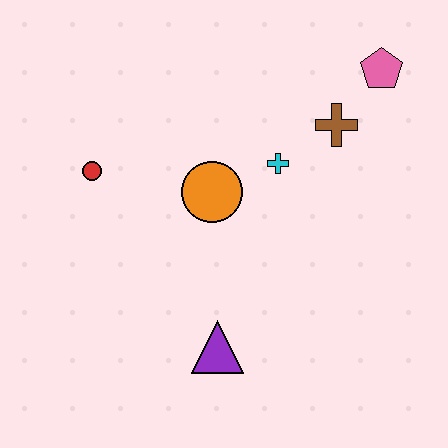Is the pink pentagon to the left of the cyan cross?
No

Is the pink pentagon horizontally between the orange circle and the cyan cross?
No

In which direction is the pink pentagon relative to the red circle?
The pink pentagon is to the right of the red circle.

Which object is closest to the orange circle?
The cyan cross is closest to the orange circle.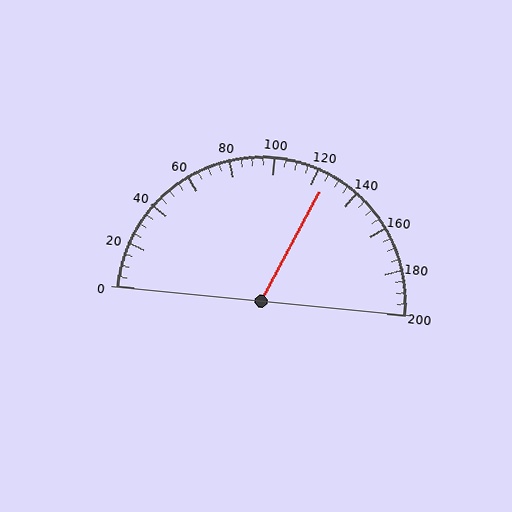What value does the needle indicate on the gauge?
The needle indicates approximately 125.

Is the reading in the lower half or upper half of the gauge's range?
The reading is in the upper half of the range (0 to 200).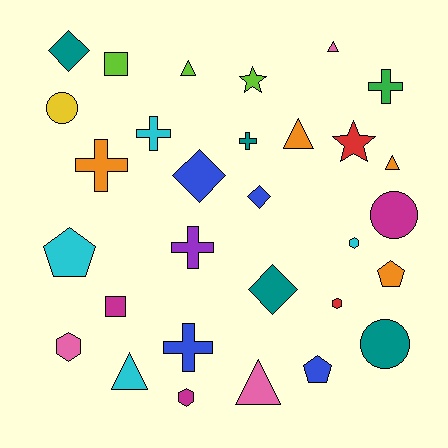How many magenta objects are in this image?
There are 3 magenta objects.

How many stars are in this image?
There are 2 stars.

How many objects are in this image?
There are 30 objects.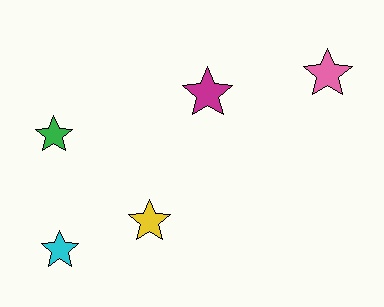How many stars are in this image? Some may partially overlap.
There are 5 stars.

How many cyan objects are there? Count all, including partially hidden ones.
There is 1 cyan object.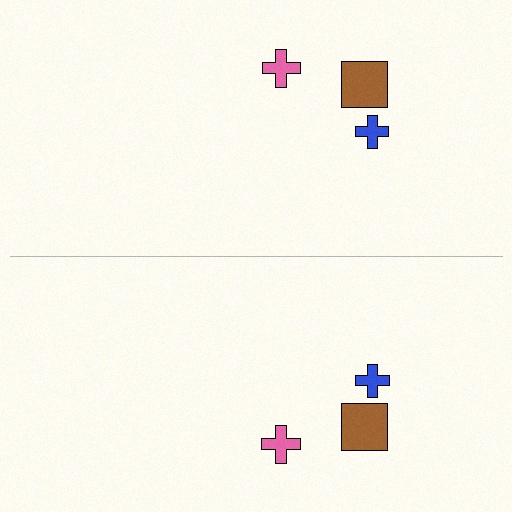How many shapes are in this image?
There are 6 shapes in this image.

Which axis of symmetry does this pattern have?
The pattern has a horizontal axis of symmetry running through the center of the image.